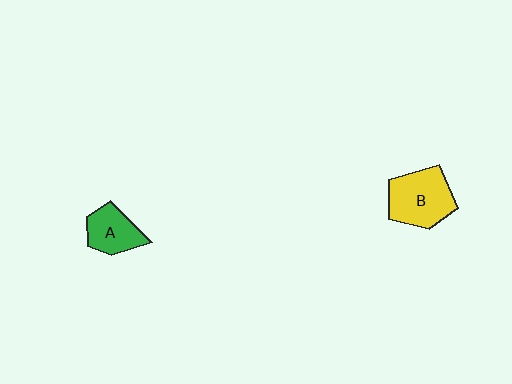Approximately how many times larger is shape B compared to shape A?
Approximately 1.5 times.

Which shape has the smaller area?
Shape A (green).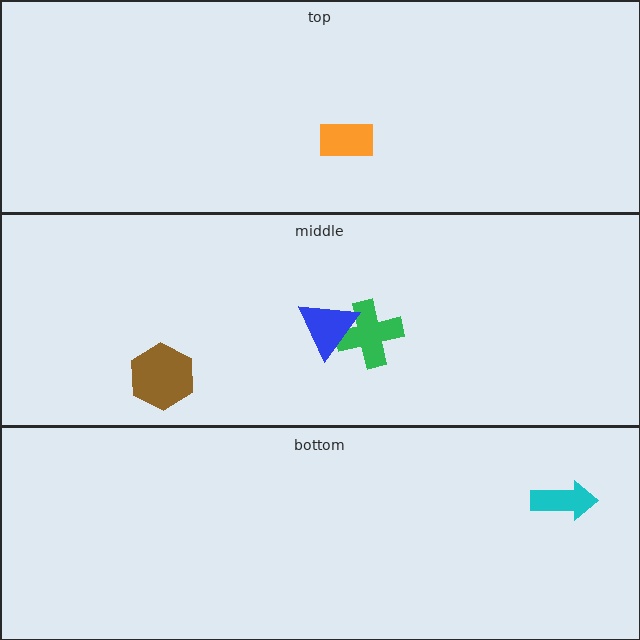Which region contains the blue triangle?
The middle region.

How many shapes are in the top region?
1.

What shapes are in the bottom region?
The cyan arrow.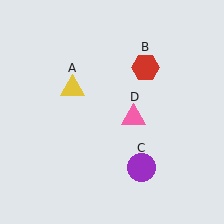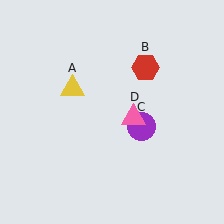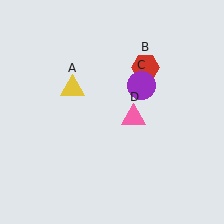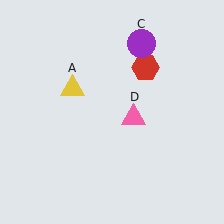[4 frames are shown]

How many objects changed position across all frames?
1 object changed position: purple circle (object C).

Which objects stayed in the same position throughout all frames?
Yellow triangle (object A) and red hexagon (object B) and pink triangle (object D) remained stationary.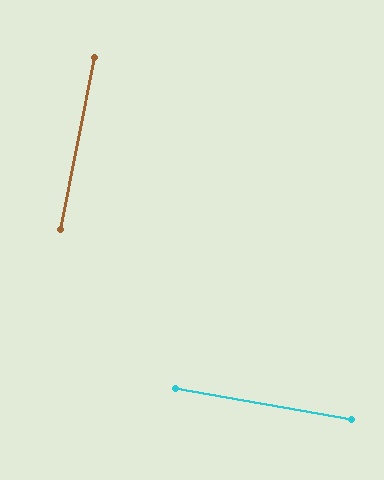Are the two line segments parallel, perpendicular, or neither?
Perpendicular — they meet at approximately 89°.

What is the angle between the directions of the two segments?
Approximately 89 degrees.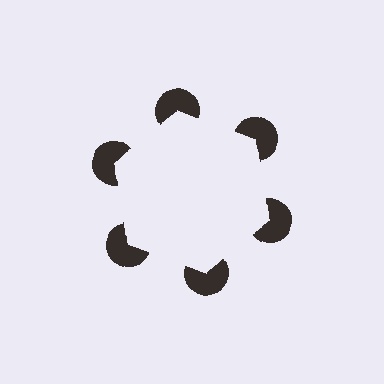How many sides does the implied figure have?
6 sides.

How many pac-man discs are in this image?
There are 6 — one at each vertex of the illusory hexagon.